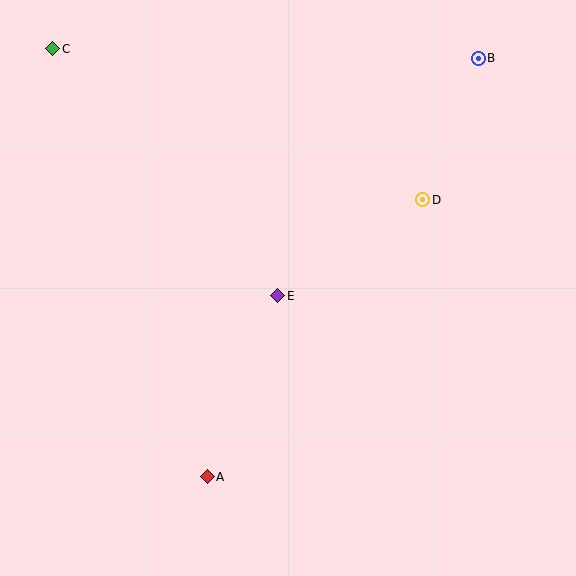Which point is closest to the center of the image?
Point E at (278, 296) is closest to the center.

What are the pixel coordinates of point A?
Point A is at (207, 477).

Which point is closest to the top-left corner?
Point C is closest to the top-left corner.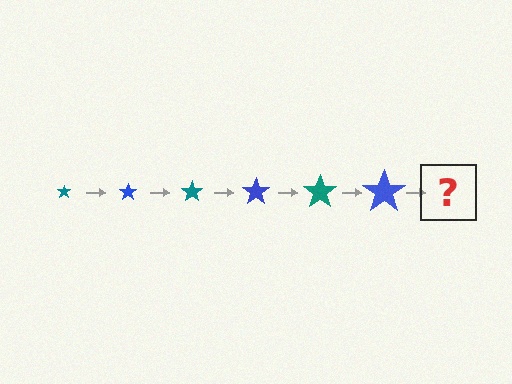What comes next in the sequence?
The next element should be a teal star, larger than the previous one.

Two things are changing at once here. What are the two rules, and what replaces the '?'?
The two rules are that the star grows larger each step and the color cycles through teal and blue. The '?' should be a teal star, larger than the previous one.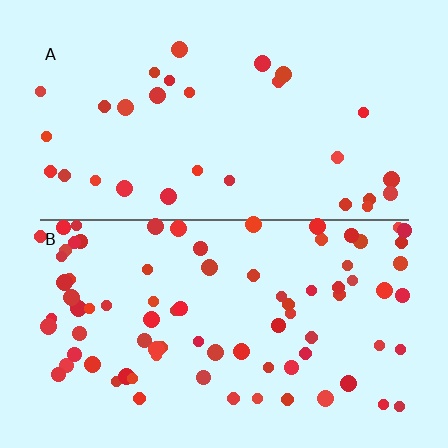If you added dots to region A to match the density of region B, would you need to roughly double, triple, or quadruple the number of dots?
Approximately triple.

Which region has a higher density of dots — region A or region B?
B (the bottom).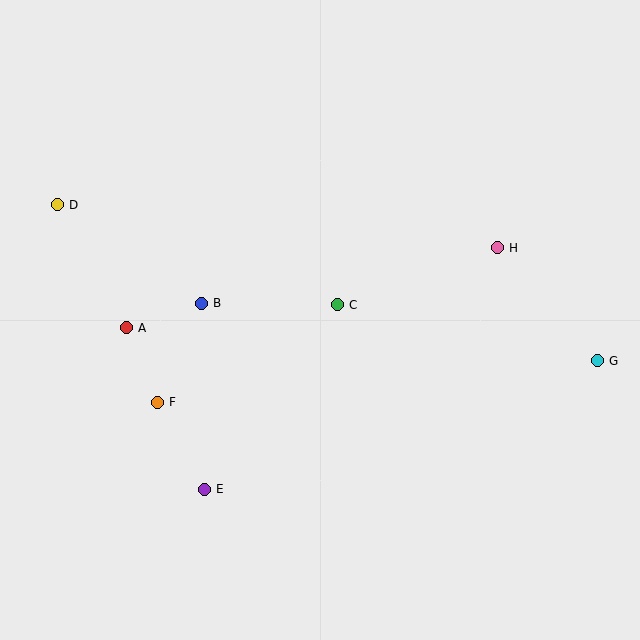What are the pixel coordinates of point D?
Point D is at (57, 205).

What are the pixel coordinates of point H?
Point H is at (497, 248).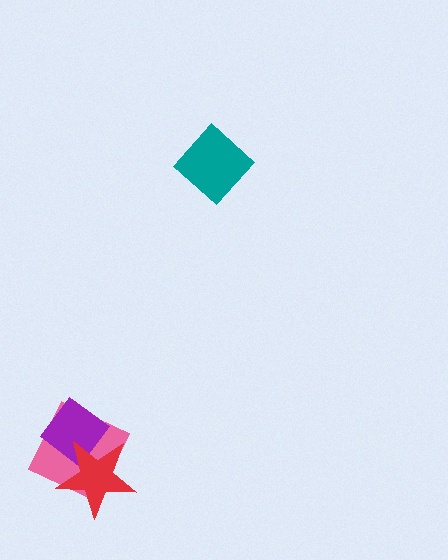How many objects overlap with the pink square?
2 objects overlap with the pink square.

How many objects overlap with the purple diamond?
2 objects overlap with the purple diamond.